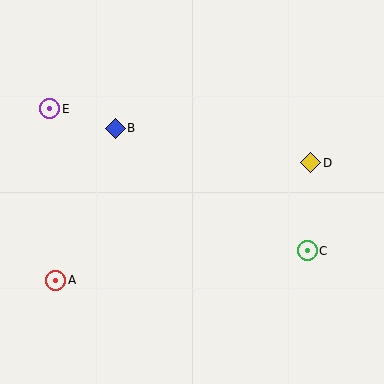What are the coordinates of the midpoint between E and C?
The midpoint between E and C is at (178, 180).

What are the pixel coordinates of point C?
Point C is at (307, 251).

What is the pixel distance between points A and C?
The distance between A and C is 253 pixels.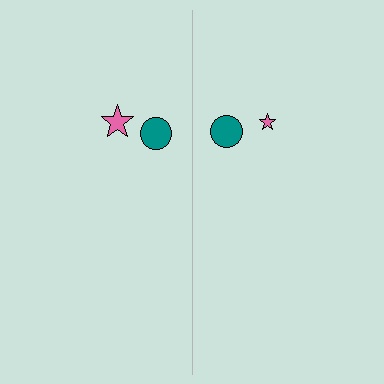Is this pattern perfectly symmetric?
No, the pattern is not perfectly symmetric. The pink star on the right side has a different size than its mirror counterpart.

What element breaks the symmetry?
The pink star on the right side has a different size than its mirror counterpart.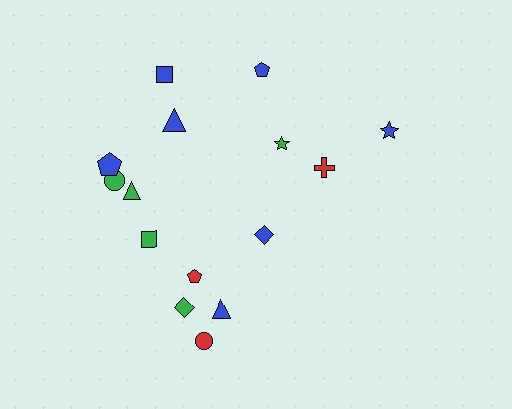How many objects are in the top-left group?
There are 6 objects.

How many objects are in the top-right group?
There are 4 objects.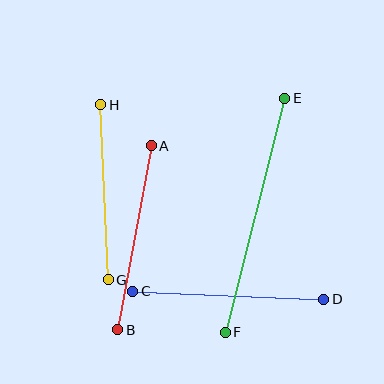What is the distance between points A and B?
The distance is approximately 187 pixels.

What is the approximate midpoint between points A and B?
The midpoint is at approximately (135, 238) pixels.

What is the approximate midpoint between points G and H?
The midpoint is at approximately (105, 192) pixels.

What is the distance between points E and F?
The distance is approximately 242 pixels.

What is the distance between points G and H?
The distance is approximately 175 pixels.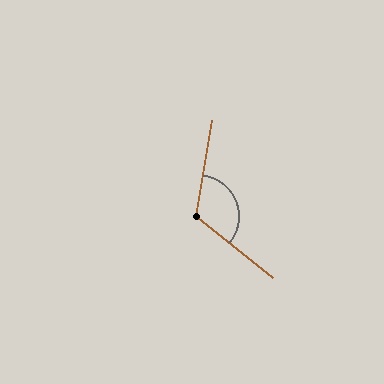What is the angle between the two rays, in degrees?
Approximately 120 degrees.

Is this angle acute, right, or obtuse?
It is obtuse.